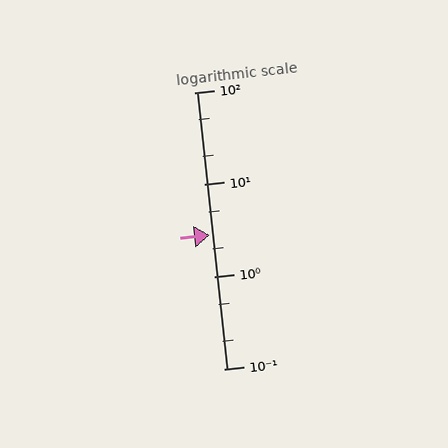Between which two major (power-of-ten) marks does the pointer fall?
The pointer is between 1 and 10.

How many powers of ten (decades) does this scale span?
The scale spans 3 decades, from 0.1 to 100.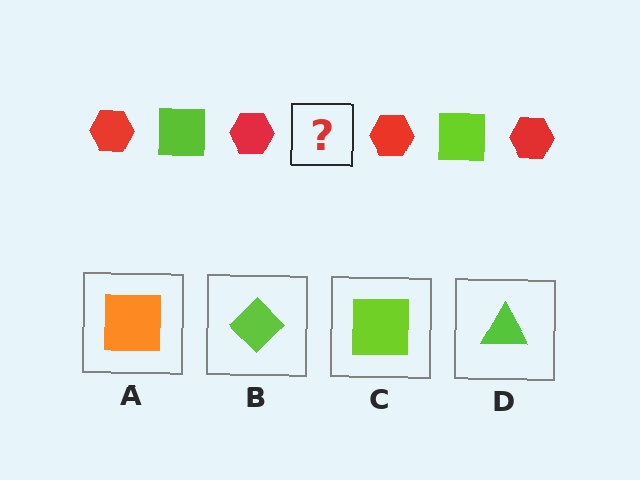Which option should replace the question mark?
Option C.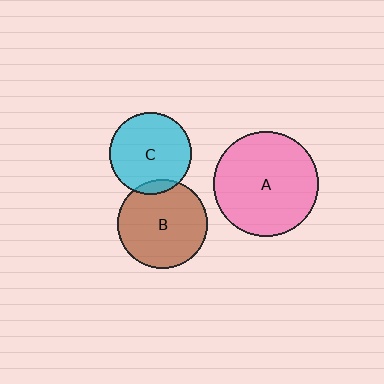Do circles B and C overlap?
Yes.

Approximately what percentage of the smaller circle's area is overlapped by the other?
Approximately 10%.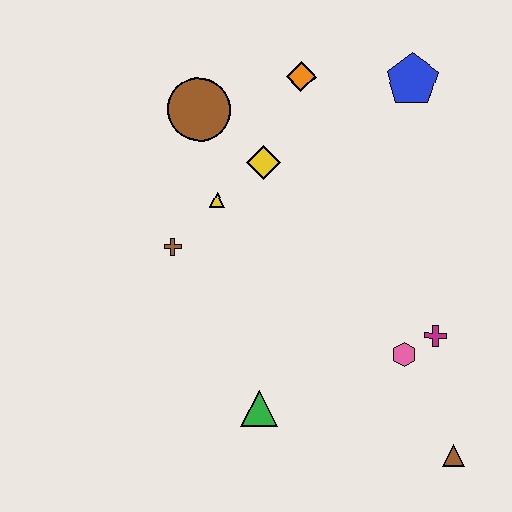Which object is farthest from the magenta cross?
The brown circle is farthest from the magenta cross.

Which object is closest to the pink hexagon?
The magenta cross is closest to the pink hexagon.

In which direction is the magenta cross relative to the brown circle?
The magenta cross is to the right of the brown circle.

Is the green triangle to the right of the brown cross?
Yes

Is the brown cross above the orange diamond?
No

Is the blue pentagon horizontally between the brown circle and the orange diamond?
No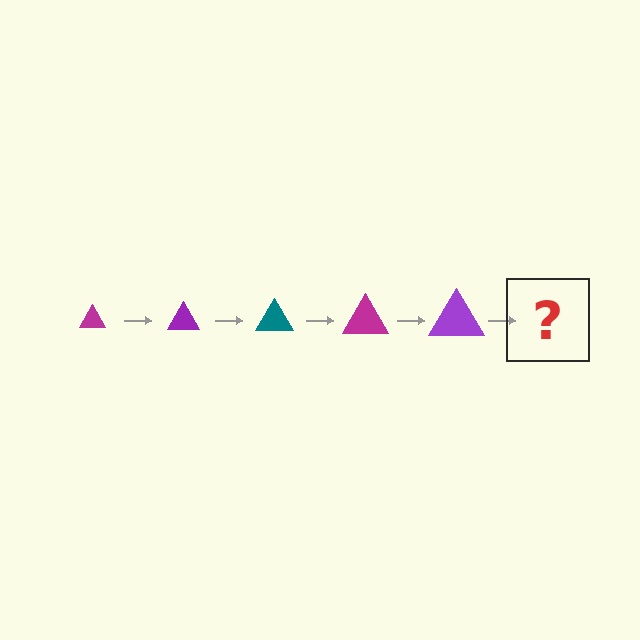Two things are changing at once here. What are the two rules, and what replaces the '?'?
The two rules are that the triangle grows larger each step and the color cycles through magenta, purple, and teal. The '?' should be a teal triangle, larger than the previous one.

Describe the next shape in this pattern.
It should be a teal triangle, larger than the previous one.